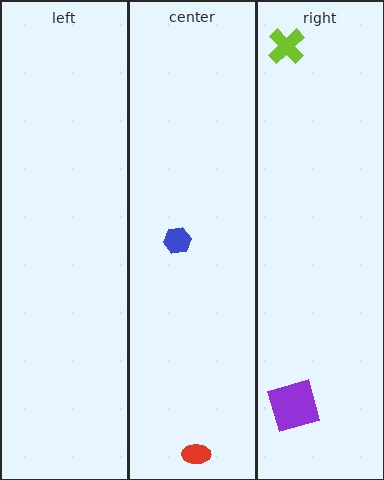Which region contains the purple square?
The right region.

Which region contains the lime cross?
The right region.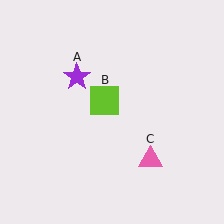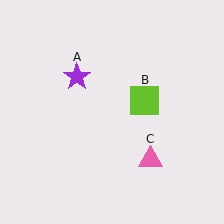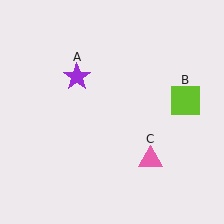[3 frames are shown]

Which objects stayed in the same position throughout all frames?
Purple star (object A) and pink triangle (object C) remained stationary.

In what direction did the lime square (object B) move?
The lime square (object B) moved right.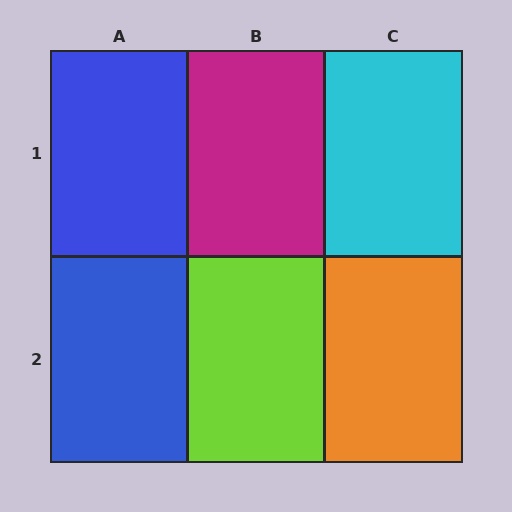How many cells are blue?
2 cells are blue.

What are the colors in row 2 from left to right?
Blue, lime, orange.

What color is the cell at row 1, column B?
Magenta.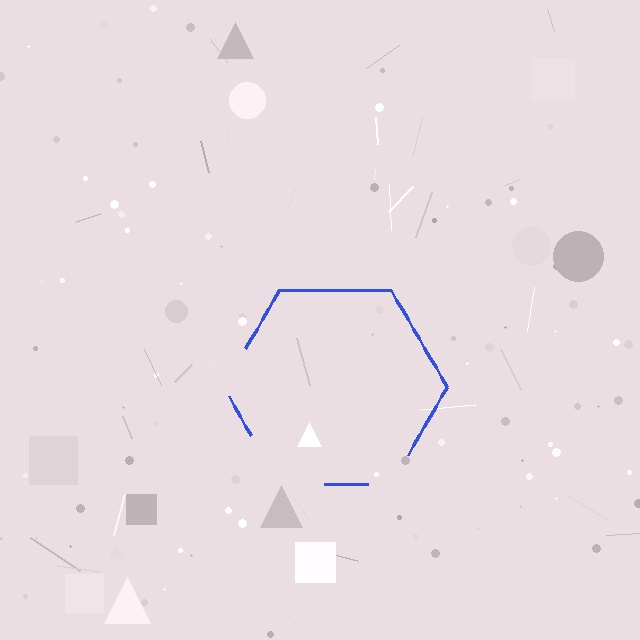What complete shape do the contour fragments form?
The contour fragments form a hexagon.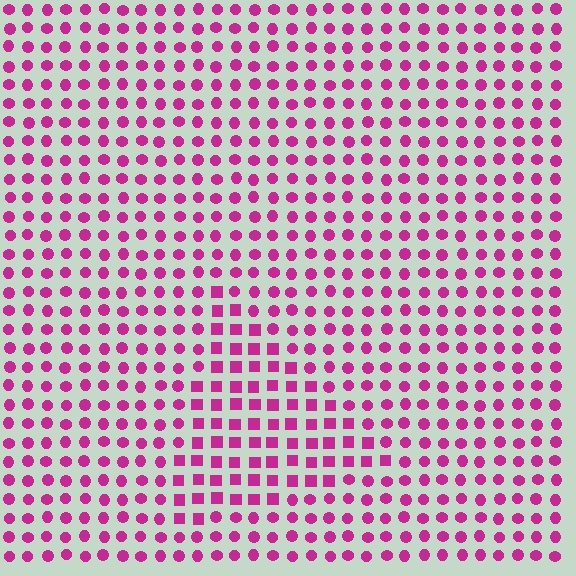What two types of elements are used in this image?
The image uses squares inside the triangle region and circles outside it.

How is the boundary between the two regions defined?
The boundary is defined by a change in element shape: squares inside vs. circles outside. All elements share the same color and spacing.